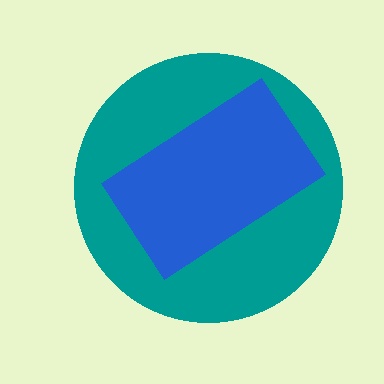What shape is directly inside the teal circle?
The blue rectangle.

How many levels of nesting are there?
2.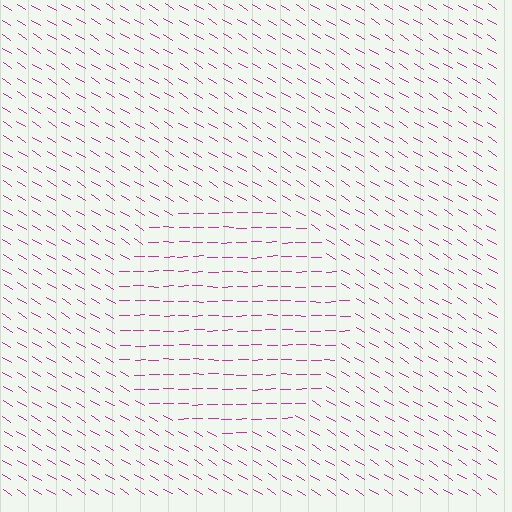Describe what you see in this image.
The image is filled with small magenta line segments. A circle region in the image has lines oriented differently from the surrounding lines, creating a visible texture boundary.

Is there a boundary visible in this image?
Yes, there is a texture boundary formed by a change in line orientation.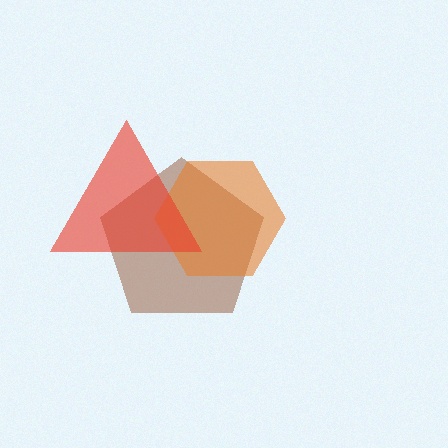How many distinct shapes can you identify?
There are 3 distinct shapes: a brown pentagon, an orange hexagon, a red triangle.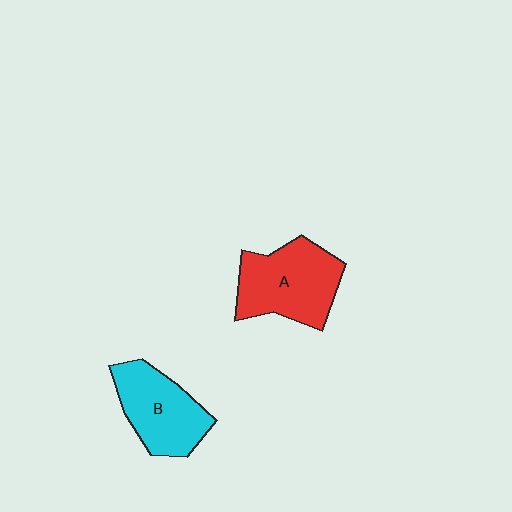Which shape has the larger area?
Shape A (red).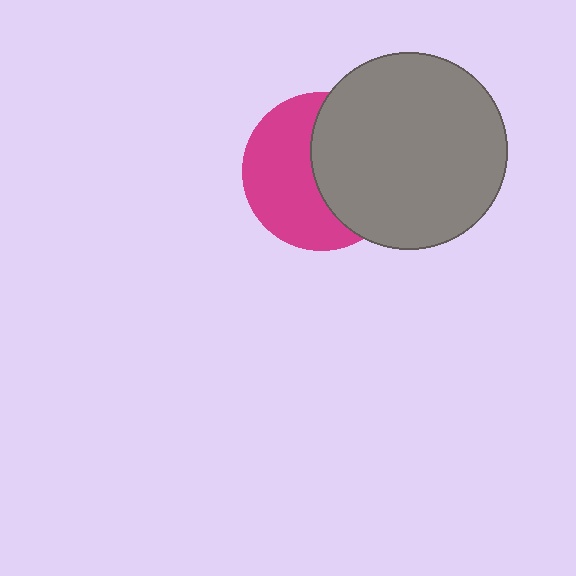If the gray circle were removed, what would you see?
You would see the complete magenta circle.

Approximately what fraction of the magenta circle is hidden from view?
Roughly 48% of the magenta circle is hidden behind the gray circle.